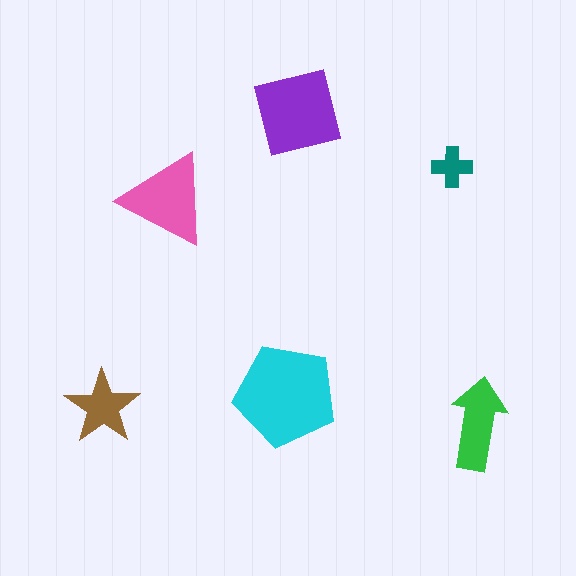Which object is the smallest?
The teal cross.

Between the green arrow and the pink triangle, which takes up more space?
The pink triangle.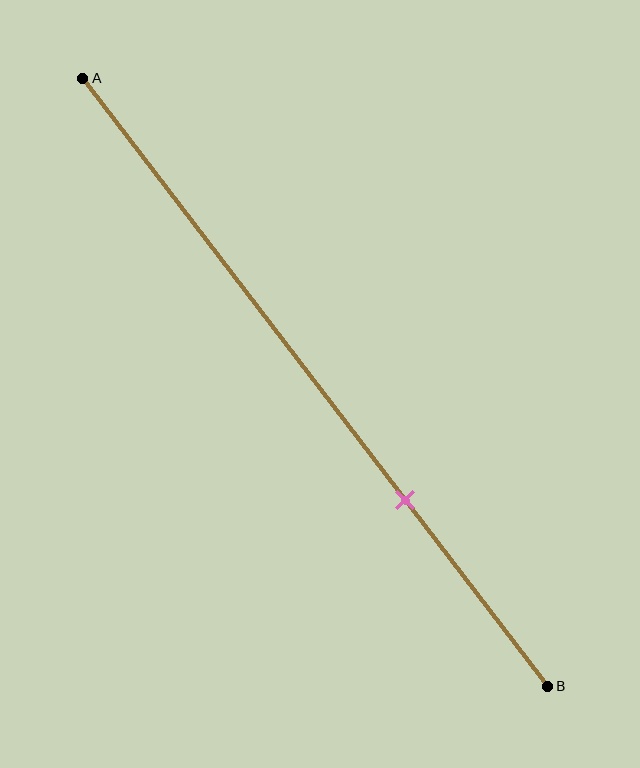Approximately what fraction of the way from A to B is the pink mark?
The pink mark is approximately 70% of the way from A to B.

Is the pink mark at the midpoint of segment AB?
No, the mark is at about 70% from A, not at the 50% midpoint.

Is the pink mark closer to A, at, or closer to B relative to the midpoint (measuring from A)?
The pink mark is closer to point B than the midpoint of segment AB.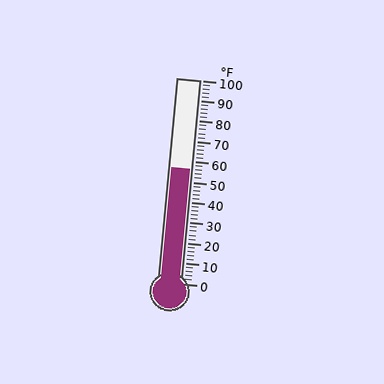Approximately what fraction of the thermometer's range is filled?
The thermometer is filled to approximately 55% of its range.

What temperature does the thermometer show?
The thermometer shows approximately 56°F.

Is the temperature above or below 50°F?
The temperature is above 50°F.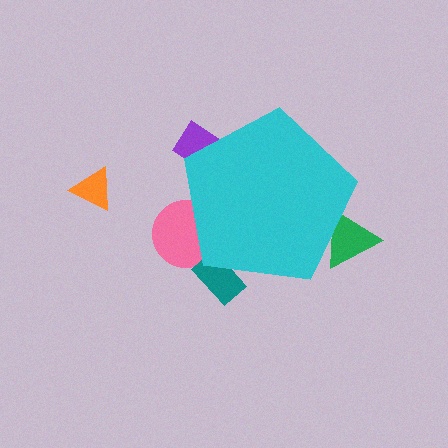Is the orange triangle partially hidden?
No, the orange triangle is fully visible.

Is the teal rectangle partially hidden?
Yes, the teal rectangle is partially hidden behind the cyan pentagon.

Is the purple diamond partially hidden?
Yes, the purple diamond is partially hidden behind the cyan pentagon.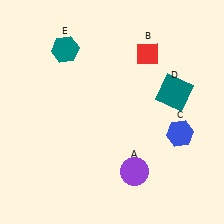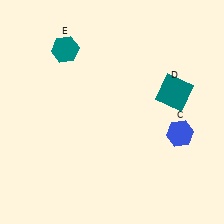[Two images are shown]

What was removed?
The purple circle (A), the red diamond (B) were removed in Image 2.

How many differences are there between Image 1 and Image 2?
There are 2 differences between the two images.